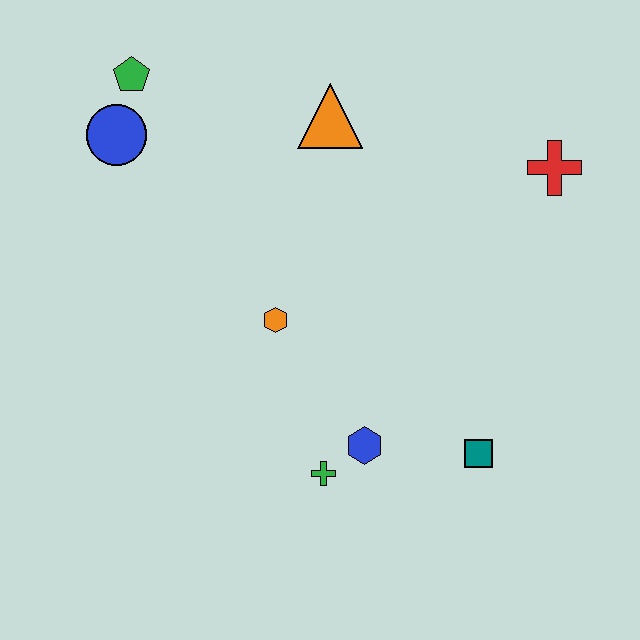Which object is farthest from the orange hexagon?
The red cross is farthest from the orange hexagon.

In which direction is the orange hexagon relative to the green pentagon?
The orange hexagon is below the green pentagon.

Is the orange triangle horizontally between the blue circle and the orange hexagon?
No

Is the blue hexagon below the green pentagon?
Yes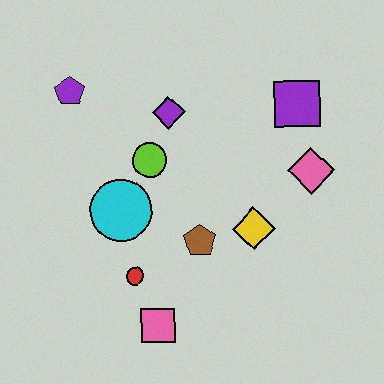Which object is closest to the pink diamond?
The purple square is closest to the pink diamond.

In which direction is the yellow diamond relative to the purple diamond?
The yellow diamond is below the purple diamond.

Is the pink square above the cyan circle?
No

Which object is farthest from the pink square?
The purple square is farthest from the pink square.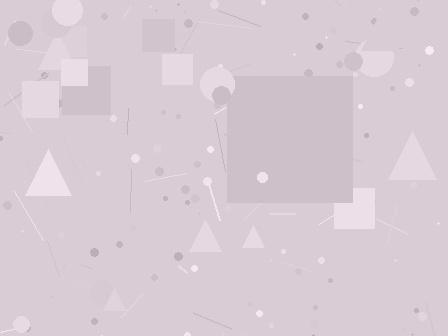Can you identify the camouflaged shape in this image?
The camouflaged shape is a square.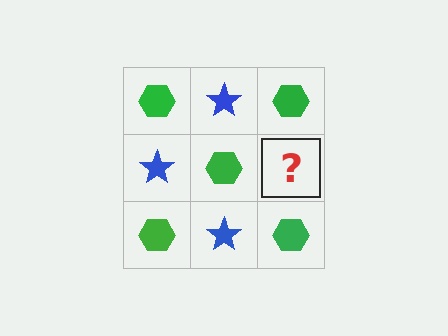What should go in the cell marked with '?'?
The missing cell should contain a blue star.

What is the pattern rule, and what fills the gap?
The rule is that it alternates green hexagon and blue star in a checkerboard pattern. The gap should be filled with a blue star.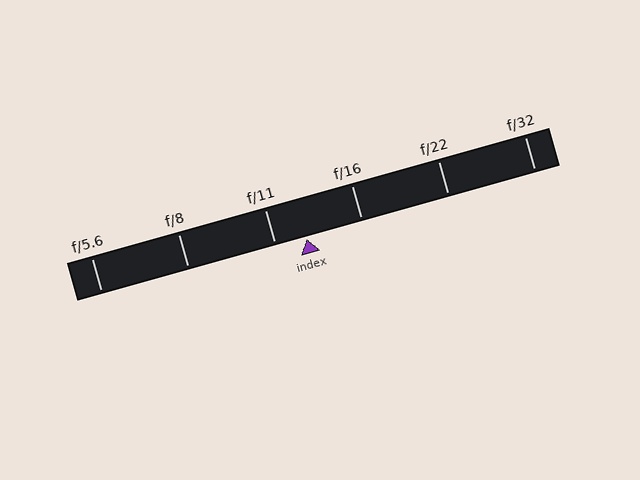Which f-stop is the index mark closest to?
The index mark is closest to f/11.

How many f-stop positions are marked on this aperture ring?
There are 6 f-stop positions marked.